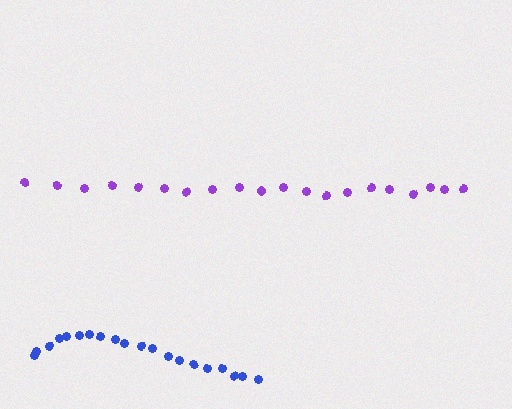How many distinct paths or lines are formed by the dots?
There are 2 distinct paths.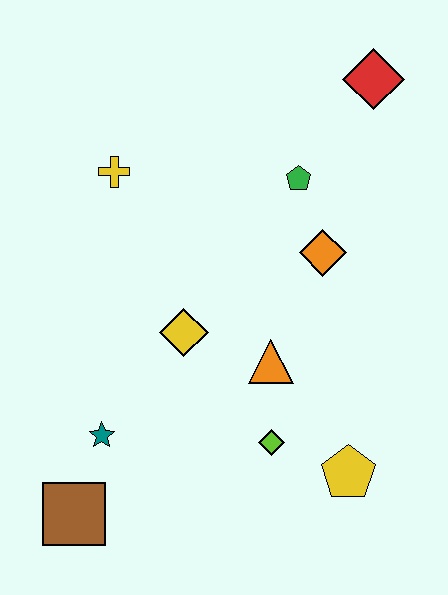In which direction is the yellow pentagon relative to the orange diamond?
The yellow pentagon is below the orange diamond.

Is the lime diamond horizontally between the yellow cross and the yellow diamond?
No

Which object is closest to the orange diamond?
The green pentagon is closest to the orange diamond.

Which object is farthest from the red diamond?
The brown square is farthest from the red diamond.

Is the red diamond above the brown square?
Yes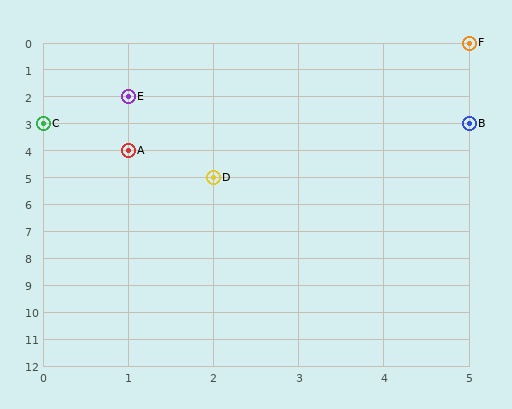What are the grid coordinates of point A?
Point A is at grid coordinates (1, 4).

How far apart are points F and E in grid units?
Points F and E are 4 columns and 2 rows apart (about 4.5 grid units diagonally).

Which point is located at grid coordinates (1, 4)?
Point A is at (1, 4).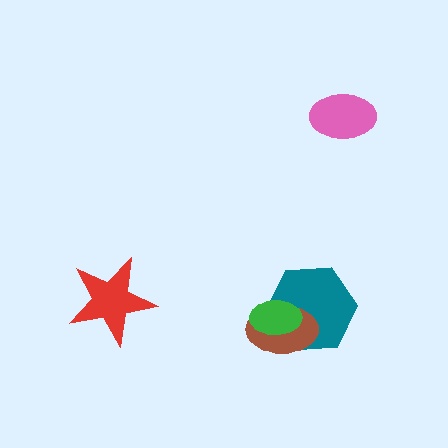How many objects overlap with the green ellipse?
2 objects overlap with the green ellipse.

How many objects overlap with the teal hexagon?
2 objects overlap with the teal hexagon.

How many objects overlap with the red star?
0 objects overlap with the red star.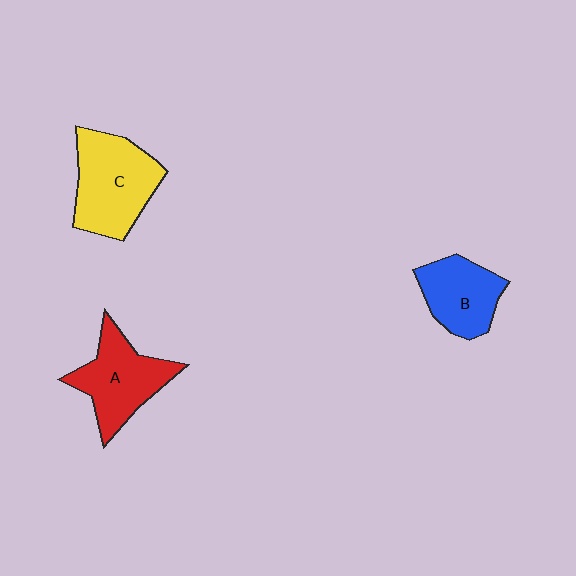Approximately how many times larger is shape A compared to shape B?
Approximately 1.2 times.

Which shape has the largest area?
Shape C (yellow).